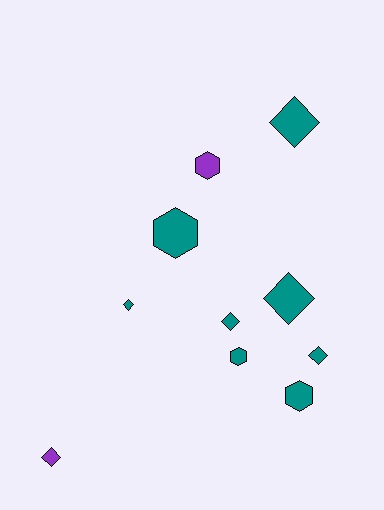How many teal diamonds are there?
There are 5 teal diamonds.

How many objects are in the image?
There are 10 objects.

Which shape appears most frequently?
Diamond, with 6 objects.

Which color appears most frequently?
Teal, with 8 objects.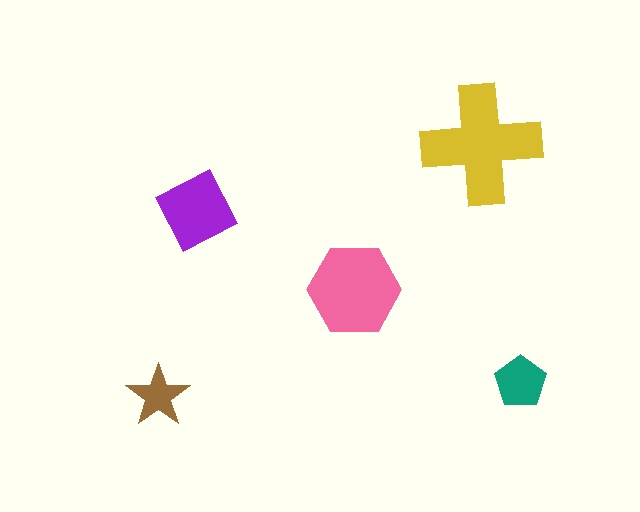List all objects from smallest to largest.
The brown star, the teal pentagon, the purple square, the pink hexagon, the yellow cross.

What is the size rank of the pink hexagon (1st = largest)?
2nd.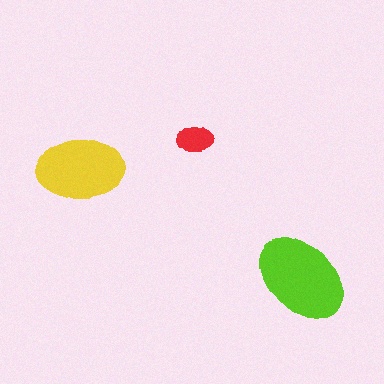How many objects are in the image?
There are 3 objects in the image.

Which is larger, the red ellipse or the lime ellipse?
The lime one.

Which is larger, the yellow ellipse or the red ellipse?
The yellow one.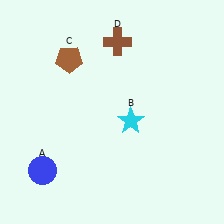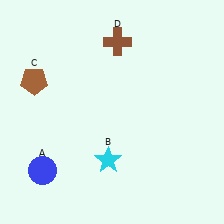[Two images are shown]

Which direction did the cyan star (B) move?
The cyan star (B) moved down.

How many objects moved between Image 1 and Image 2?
2 objects moved between the two images.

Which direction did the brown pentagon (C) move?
The brown pentagon (C) moved left.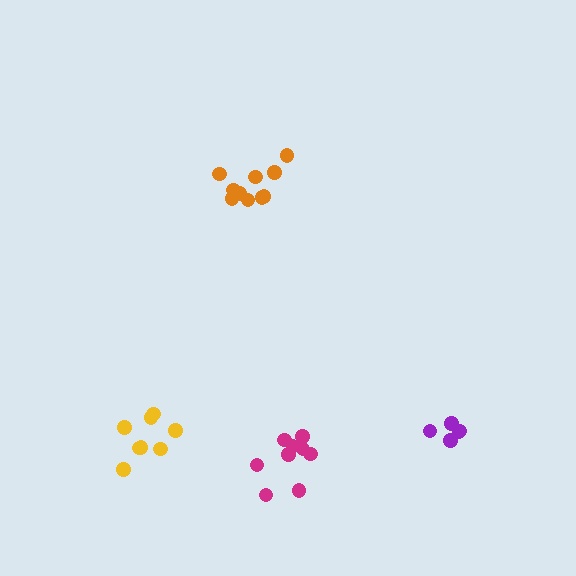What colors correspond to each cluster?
The clusters are colored: magenta, orange, purple, yellow.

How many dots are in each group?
Group 1: 9 dots, Group 2: 10 dots, Group 3: 5 dots, Group 4: 8 dots (32 total).